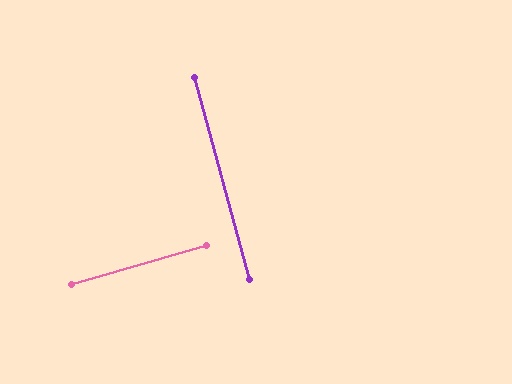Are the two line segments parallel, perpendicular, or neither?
Perpendicular — they meet at approximately 89°.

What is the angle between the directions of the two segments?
Approximately 89 degrees.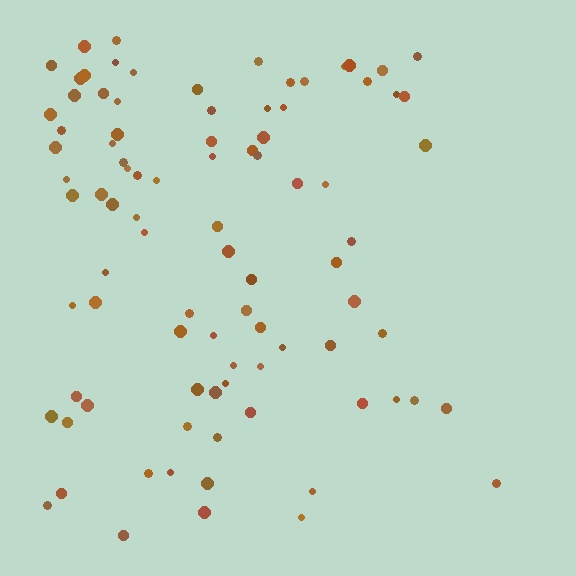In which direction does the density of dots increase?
From right to left, with the left side densest.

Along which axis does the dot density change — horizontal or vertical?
Horizontal.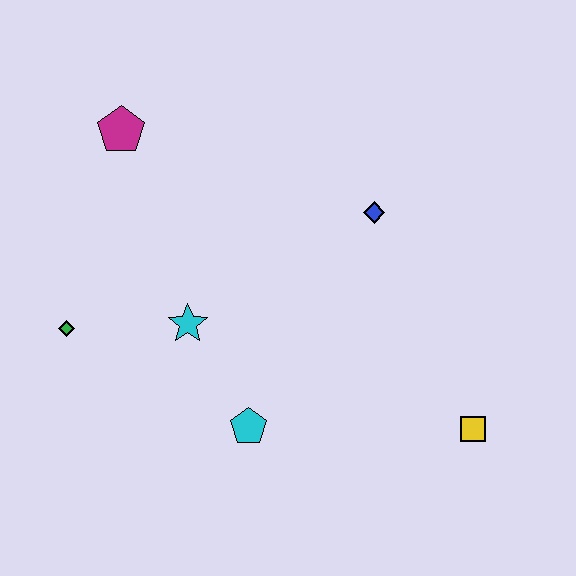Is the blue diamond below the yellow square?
No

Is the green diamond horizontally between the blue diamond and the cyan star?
No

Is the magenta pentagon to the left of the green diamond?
No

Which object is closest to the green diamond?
The cyan star is closest to the green diamond.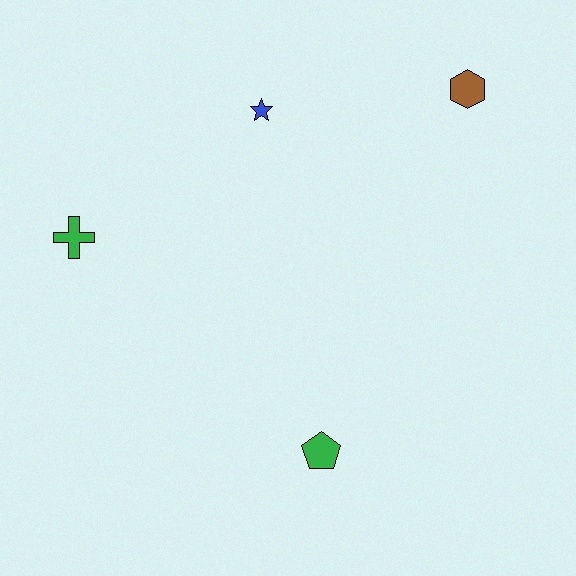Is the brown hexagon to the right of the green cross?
Yes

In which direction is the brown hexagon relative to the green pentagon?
The brown hexagon is above the green pentagon.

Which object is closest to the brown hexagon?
The blue star is closest to the brown hexagon.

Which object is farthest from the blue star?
The green pentagon is farthest from the blue star.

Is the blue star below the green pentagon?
No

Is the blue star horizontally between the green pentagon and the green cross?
Yes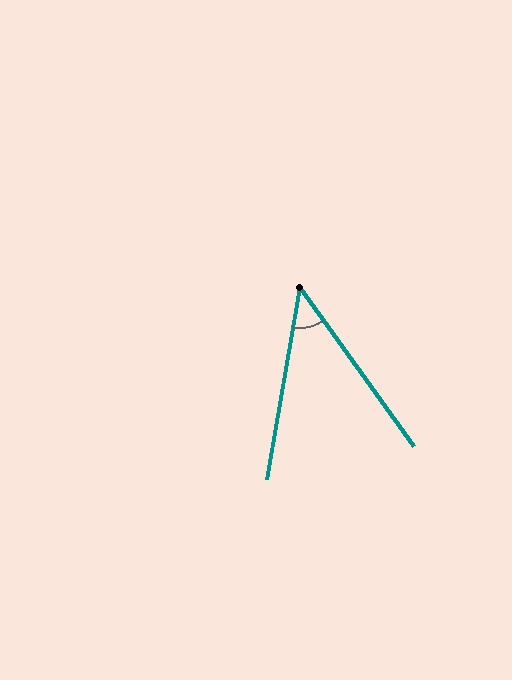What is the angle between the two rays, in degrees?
Approximately 45 degrees.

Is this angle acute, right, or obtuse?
It is acute.